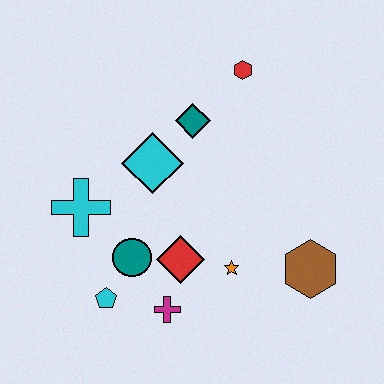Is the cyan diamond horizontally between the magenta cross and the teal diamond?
No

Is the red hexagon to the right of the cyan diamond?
Yes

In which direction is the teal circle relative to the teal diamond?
The teal circle is below the teal diamond.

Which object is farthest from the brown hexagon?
The cyan cross is farthest from the brown hexagon.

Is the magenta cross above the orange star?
No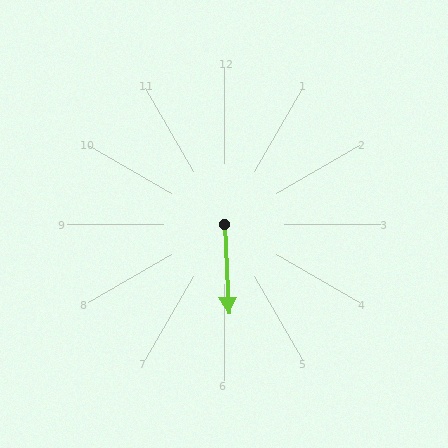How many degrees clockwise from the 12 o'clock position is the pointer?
Approximately 177 degrees.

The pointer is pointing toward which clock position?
Roughly 6 o'clock.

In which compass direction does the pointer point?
South.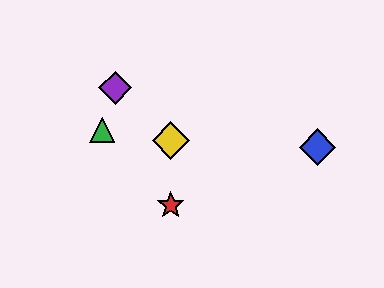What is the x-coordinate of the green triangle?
The green triangle is at x≈102.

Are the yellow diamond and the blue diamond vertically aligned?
No, the yellow diamond is at x≈171 and the blue diamond is at x≈318.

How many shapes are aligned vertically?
2 shapes (the red star, the yellow diamond) are aligned vertically.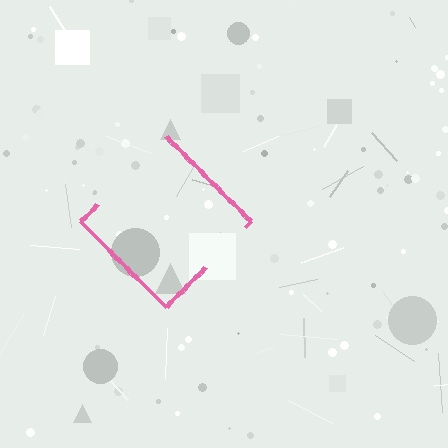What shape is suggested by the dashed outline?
The dashed outline suggests a diamond.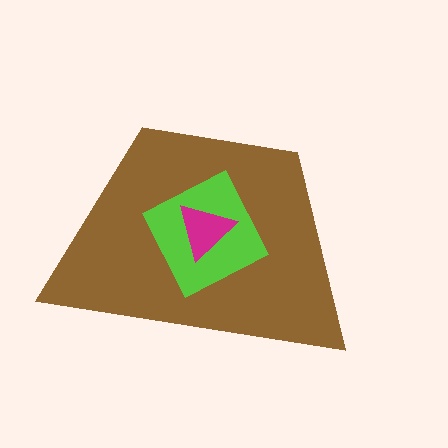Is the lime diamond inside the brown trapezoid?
Yes.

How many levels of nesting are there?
3.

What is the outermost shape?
The brown trapezoid.